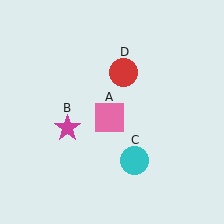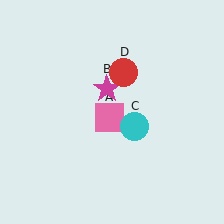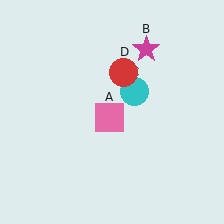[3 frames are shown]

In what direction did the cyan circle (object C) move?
The cyan circle (object C) moved up.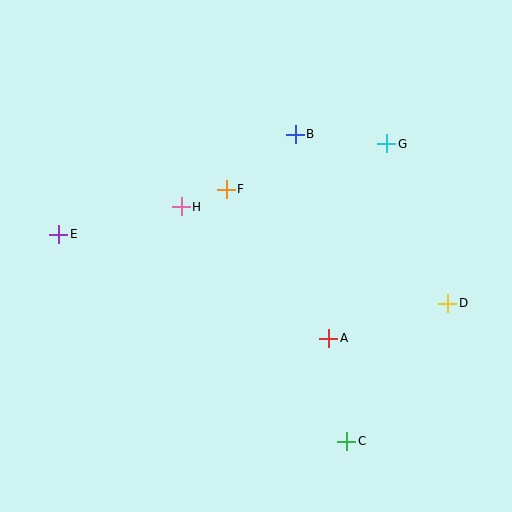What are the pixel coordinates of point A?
Point A is at (329, 338).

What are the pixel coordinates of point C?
Point C is at (347, 441).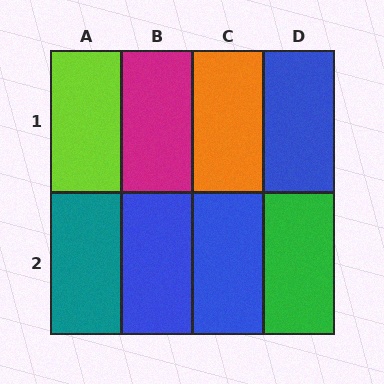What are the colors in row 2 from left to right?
Teal, blue, blue, green.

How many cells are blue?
3 cells are blue.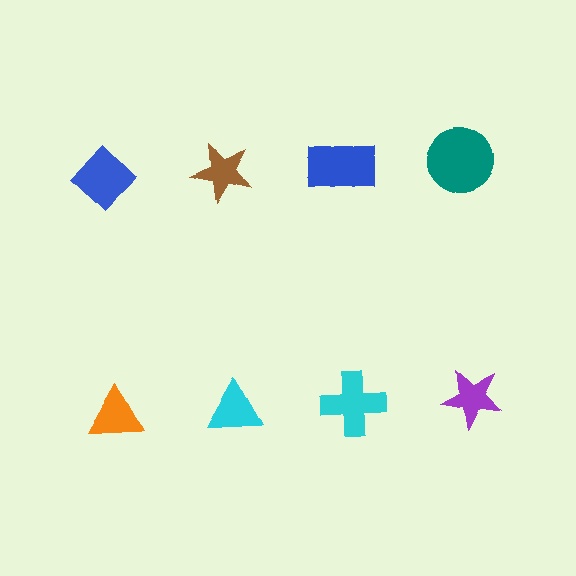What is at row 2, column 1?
An orange triangle.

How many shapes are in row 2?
4 shapes.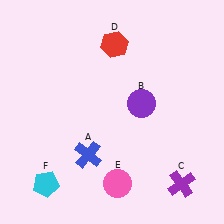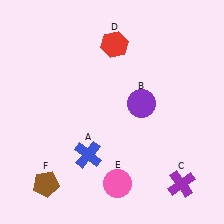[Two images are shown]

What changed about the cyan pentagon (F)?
In Image 1, F is cyan. In Image 2, it changed to brown.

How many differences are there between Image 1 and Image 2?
There is 1 difference between the two images.